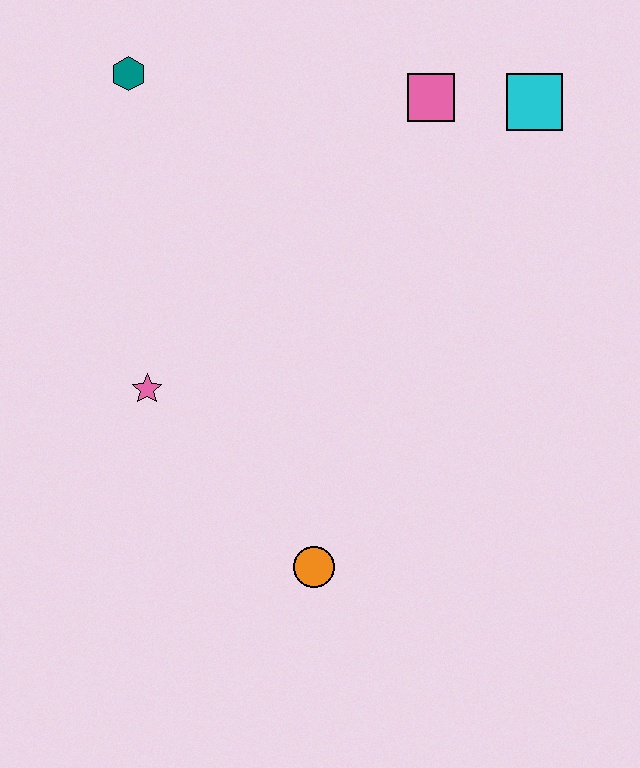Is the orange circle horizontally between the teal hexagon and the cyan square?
Yes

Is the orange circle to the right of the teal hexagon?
Yes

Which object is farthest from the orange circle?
The teal hexagon is farthest from the orange circle.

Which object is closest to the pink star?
The orange circle is closest to the pink star.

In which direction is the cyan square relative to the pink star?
The cyan square is to the right of the pink star.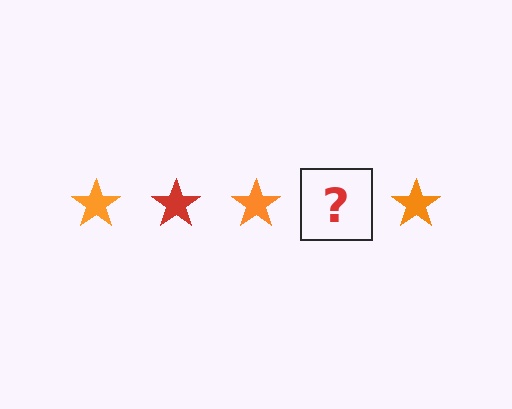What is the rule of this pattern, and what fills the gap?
The rule is that the pattern cycles through orange, red stars. The gap should be filled with a red star.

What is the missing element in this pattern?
The missing element is a red star.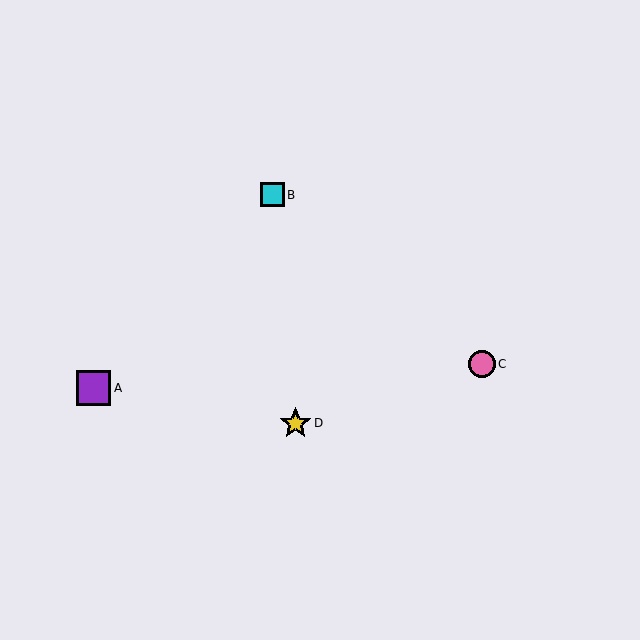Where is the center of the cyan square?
The center of the cyan square is at (272, 195).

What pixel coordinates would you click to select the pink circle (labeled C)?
Click at (482, 364) to select the pink circle C.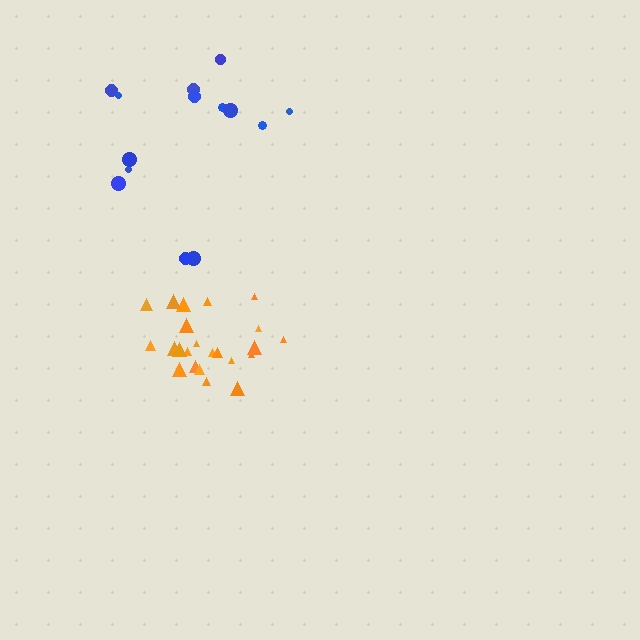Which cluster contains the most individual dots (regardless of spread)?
Orange (23).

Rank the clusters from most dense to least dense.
orange, blue.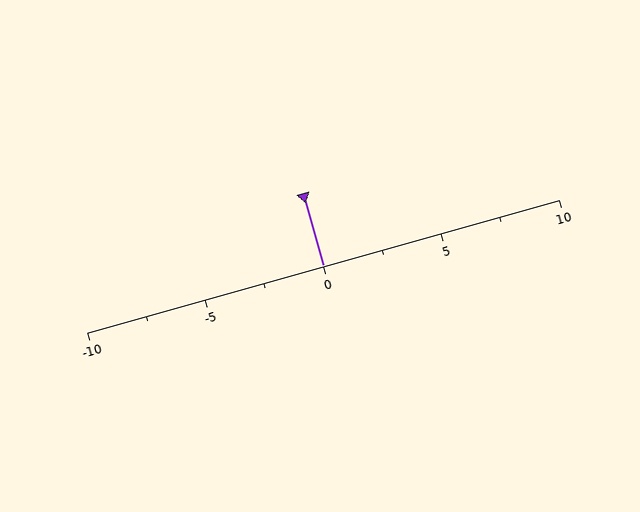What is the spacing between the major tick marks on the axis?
The major ticks are spaced 5 apart.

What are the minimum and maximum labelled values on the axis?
The axis runs from -10 to 10.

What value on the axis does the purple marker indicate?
The marker indicates approximately 0.